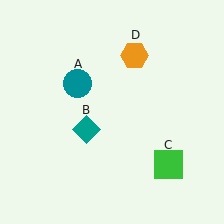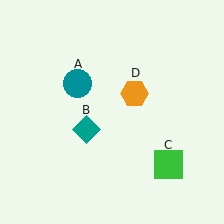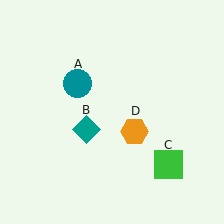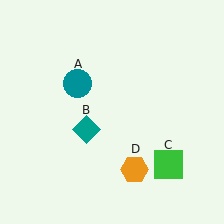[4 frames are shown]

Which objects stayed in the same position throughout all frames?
Teal circle (object A) and teal diamond (object B) and green square (object C) remained stationary.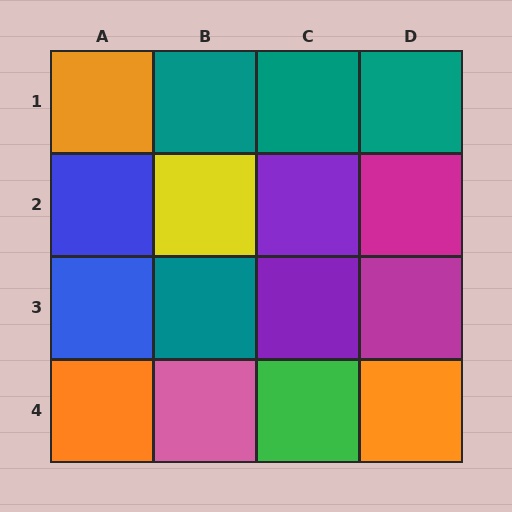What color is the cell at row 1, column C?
Teal.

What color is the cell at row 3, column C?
Purple.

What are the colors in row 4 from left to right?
Orange, pink, green, orange.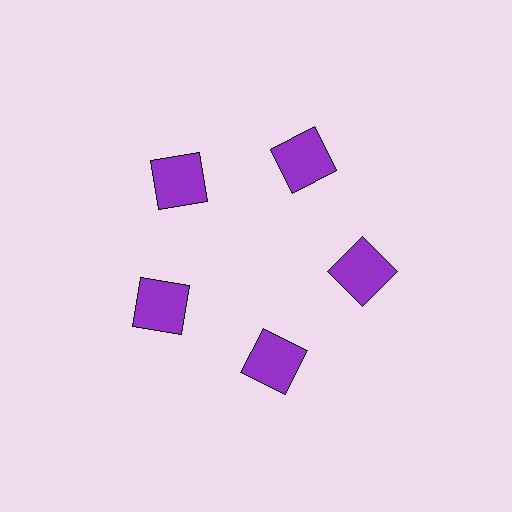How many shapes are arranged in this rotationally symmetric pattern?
There are 5 shapes, arranged in 5 groups of 1.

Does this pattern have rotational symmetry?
Yes, this pattern has 5-fold rotational symmetry. It looks the same after rotating 72 degrees around the center.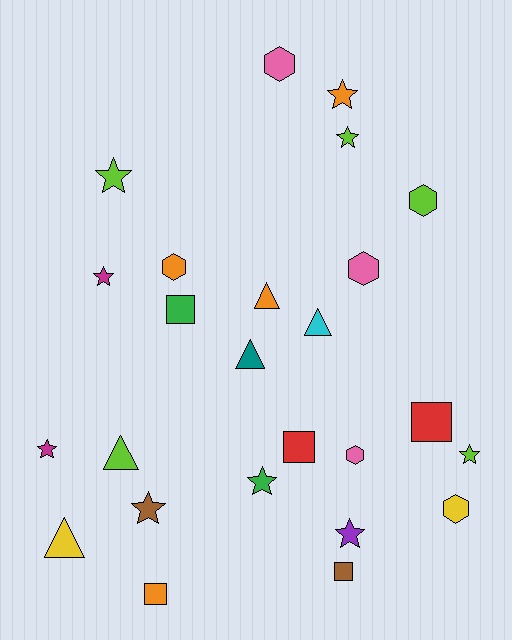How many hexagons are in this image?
There are 6 hexagons.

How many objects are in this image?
There are 25 objects.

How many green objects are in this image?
There are 2 green objects.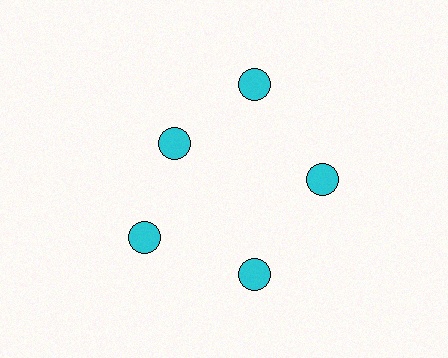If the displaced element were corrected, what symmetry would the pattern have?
It would have 5-fold rotational symmetry — the pattern would map onto itself every 72 degrees.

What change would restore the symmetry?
The symmetry would be restored by moving it outward, back onto the ring so that all 5 circles sit at equal angles and equal distance from the center.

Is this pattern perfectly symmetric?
No. The 5 cyan circles are arranged in a ring, but one element near the 10 o'clock position is pulled inward toward the center, breaking the 5-fold rotational symmetry.